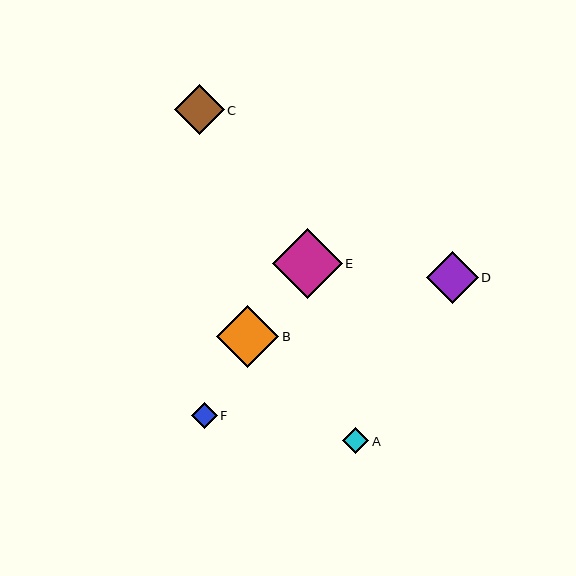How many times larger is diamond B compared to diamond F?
Diamond B is approximately 2.4 times the size of diamond F.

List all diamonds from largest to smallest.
From largest to smallest: E, B, D, C, A, F.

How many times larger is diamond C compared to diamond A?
Diamond C is approximately 1.9 times the size of diamond A.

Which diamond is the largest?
Diamond E is the largest with a size of approximately 70 pixels.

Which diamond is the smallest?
Diamond F is the smallest with a size of approximately 26 pixels.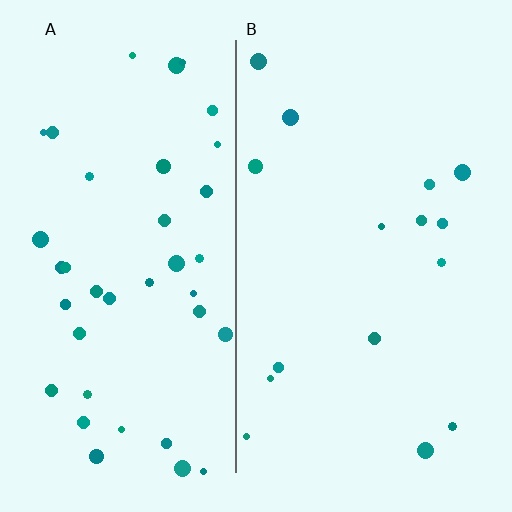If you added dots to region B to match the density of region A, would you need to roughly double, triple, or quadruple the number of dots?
Approximately triple.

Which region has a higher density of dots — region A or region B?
A (the left).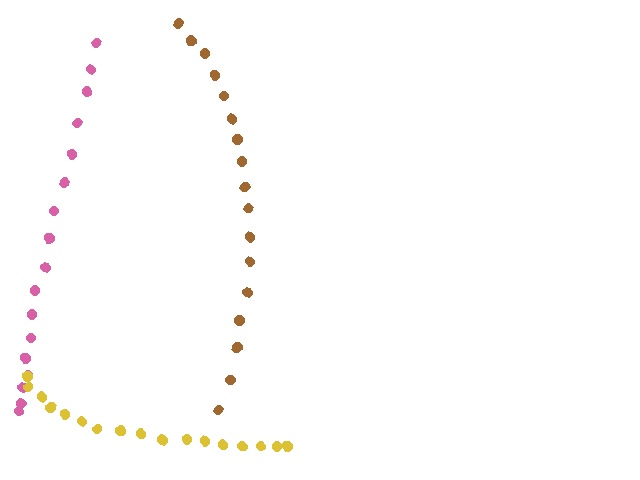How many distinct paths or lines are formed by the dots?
There are 3 distinct paths.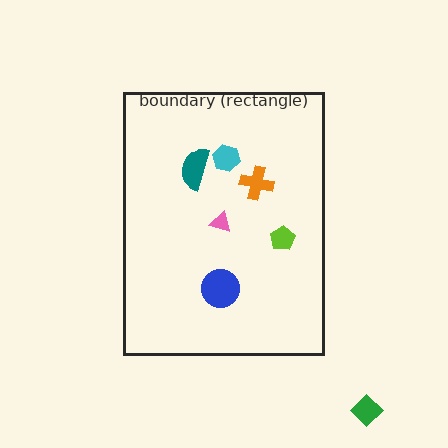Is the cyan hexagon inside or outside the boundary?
Inside.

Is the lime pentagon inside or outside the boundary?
Inside.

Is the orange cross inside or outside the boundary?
Inside.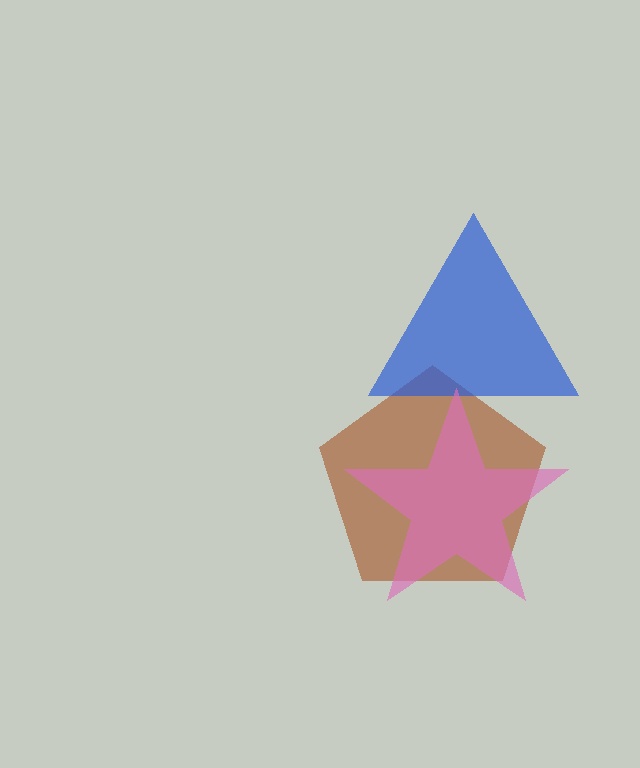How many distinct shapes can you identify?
There are 3 distinct shapes: a brown pentagon, a blue triangle, a pink star.